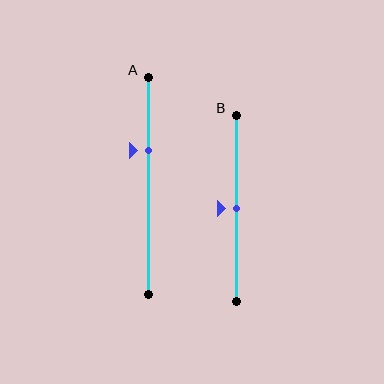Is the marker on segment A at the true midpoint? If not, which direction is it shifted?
No, the marker on segment A is shifted upward by about 16% of the segment length.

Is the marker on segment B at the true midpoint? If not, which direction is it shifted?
Yes, the marker on segment B is at the true midpoint.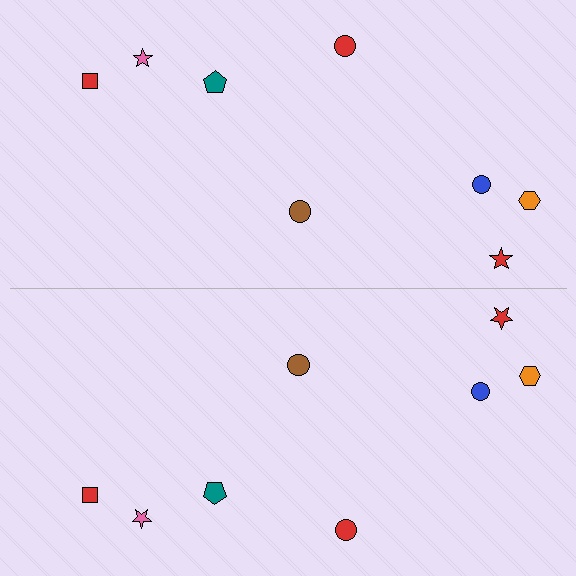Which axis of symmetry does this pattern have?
The pattern has a horizontal axis of symmetry running through the center of the image.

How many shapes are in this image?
There are 16 shapes in this image.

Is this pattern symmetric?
Yes, this pattern has bilateral (reflection) symmetry.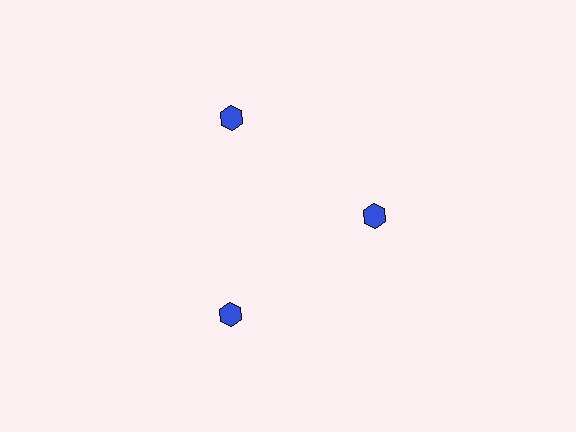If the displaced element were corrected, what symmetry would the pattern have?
It would have 3-fold rotational symmetry — the pattern would map onto itself every 120 degrees.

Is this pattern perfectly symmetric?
No. The 3 blue hexagons are arranged in a ring, but one element near the 3 o'clock position is pulled inward toward the center, breaking the 3-fold rotational symmetry.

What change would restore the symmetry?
The symmetry would be restored by moving it outward, back onto the ring so that all 3 hexagons sit at equal angles and equal distance from the center.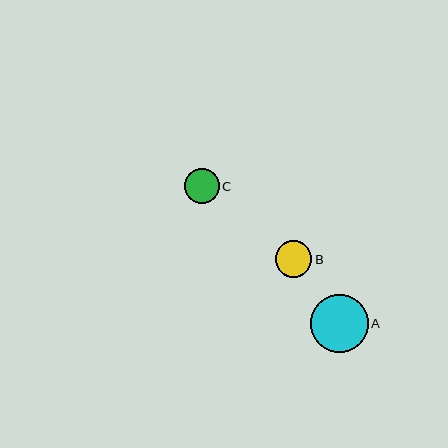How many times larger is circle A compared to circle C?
Circle A is approximately 1.7 times the size of circle C.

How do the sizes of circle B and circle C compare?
Circle B and circle C are approximately the same size.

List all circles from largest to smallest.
From largest to smallest: A, B, C.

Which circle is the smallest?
Circle C is the smallest with a size of approximately 35 pixels.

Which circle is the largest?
Circle A is the largest with a size of approximately 58 pixels.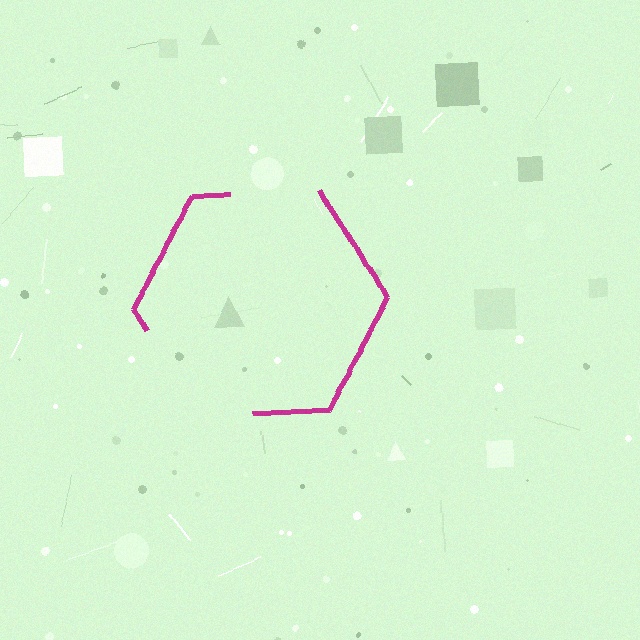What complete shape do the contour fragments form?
The contour fragments form a hexagon.